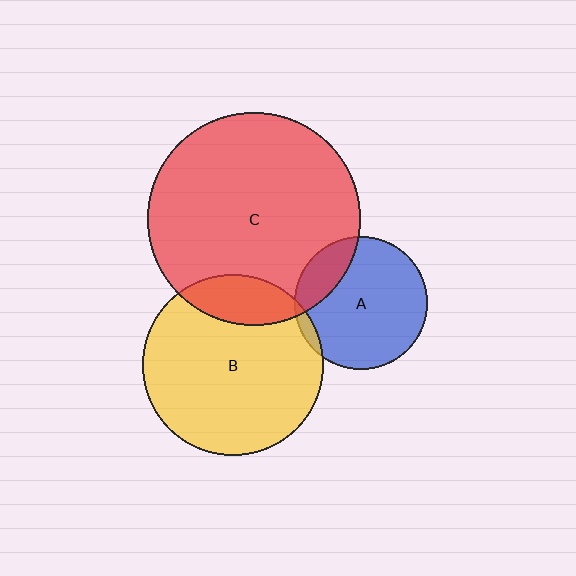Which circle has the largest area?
Circle C (red).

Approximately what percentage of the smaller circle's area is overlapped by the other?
Approximately 5%.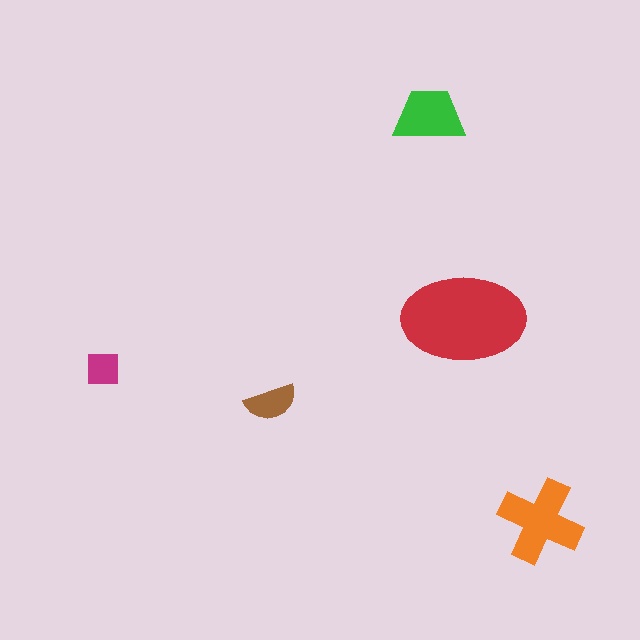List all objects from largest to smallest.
The red ellipse, the orange cross, the green trapezoid, the brown semicircle, the magenta square.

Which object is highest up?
The green trapezoid is topmost.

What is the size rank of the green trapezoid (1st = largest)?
3rd.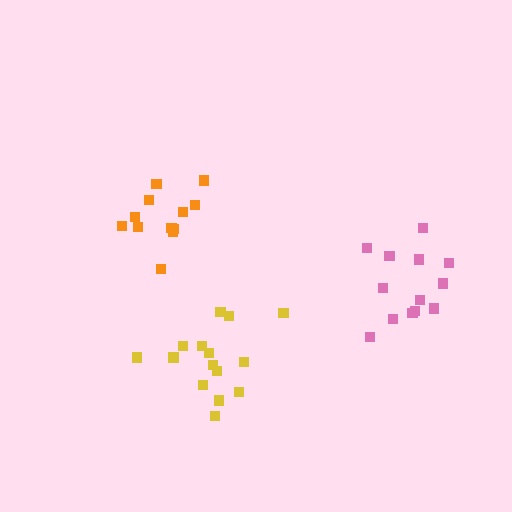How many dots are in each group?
Group 1: 12 dots, Group 2: 13 dots, Group 3: 15 dots (40 total).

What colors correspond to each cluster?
The clusters are colored: orange, pink, yellow.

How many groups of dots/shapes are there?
There are 3 groups.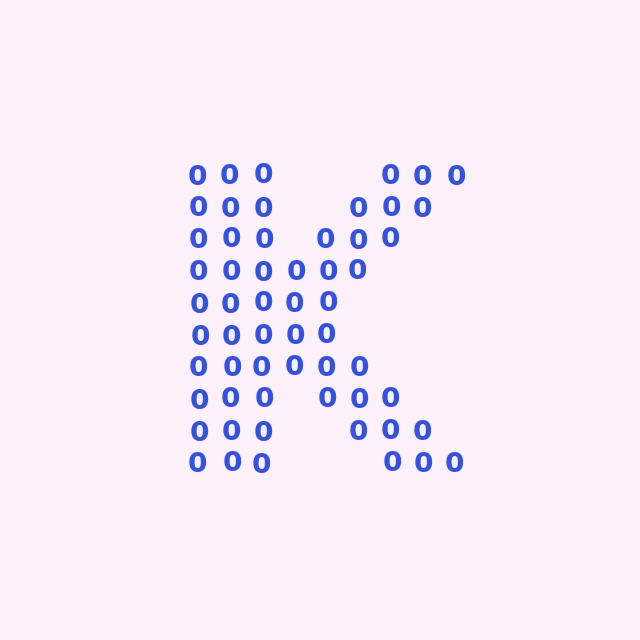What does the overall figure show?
The overall figure shows the letter K.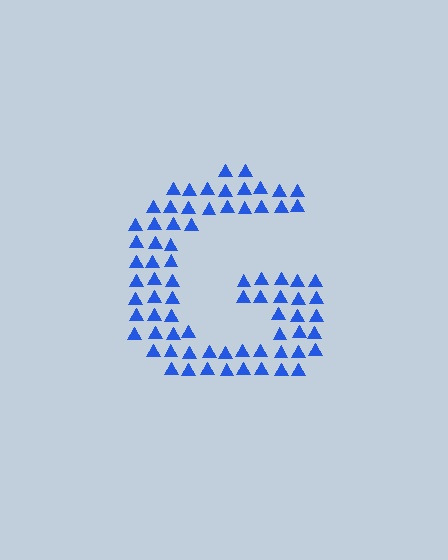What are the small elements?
The small elements are triangles.